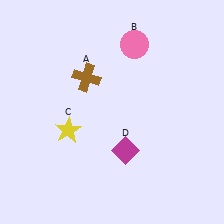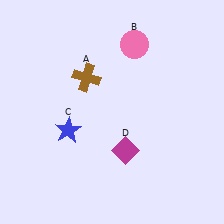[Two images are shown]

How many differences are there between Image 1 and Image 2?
There is 1 difference between the two images.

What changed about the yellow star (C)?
In Image 1, C is yellow. In Image 2, it changed to blue.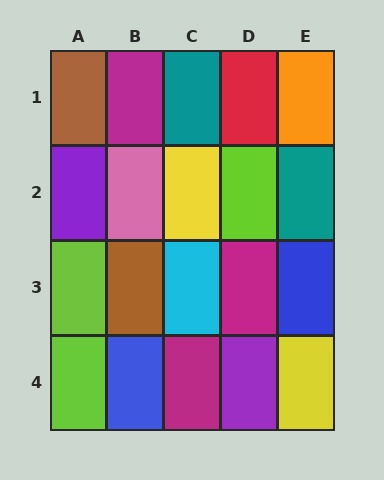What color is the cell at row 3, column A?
Lime.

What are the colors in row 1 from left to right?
Brown, magenta, teal, red, orange.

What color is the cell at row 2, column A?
Purple.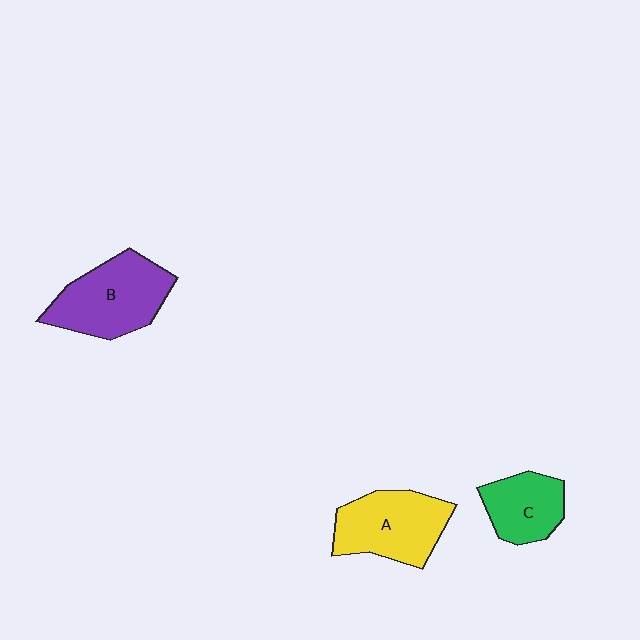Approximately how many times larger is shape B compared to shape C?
Approximately 1.5 times.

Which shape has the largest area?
Shape B (purple).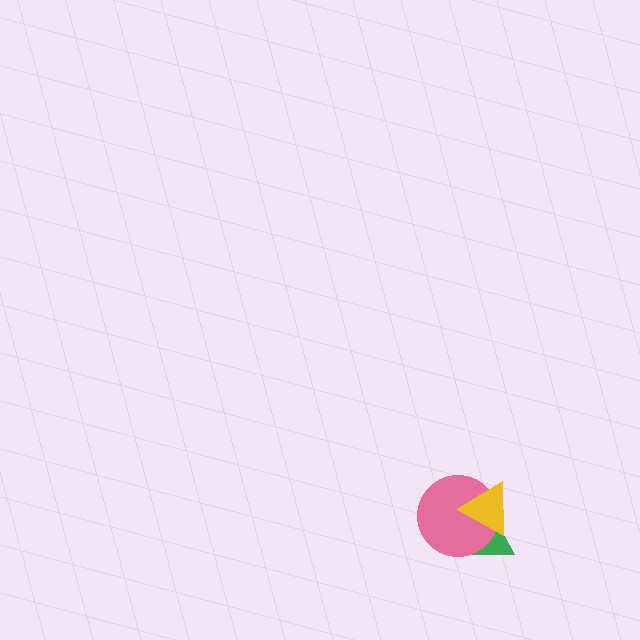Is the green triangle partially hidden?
Yes, it is partially covered by another shape.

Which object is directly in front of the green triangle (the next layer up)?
The pink circle is directly in front of the green triangle.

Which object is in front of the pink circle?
The yellow triangle is in front of the pink circle.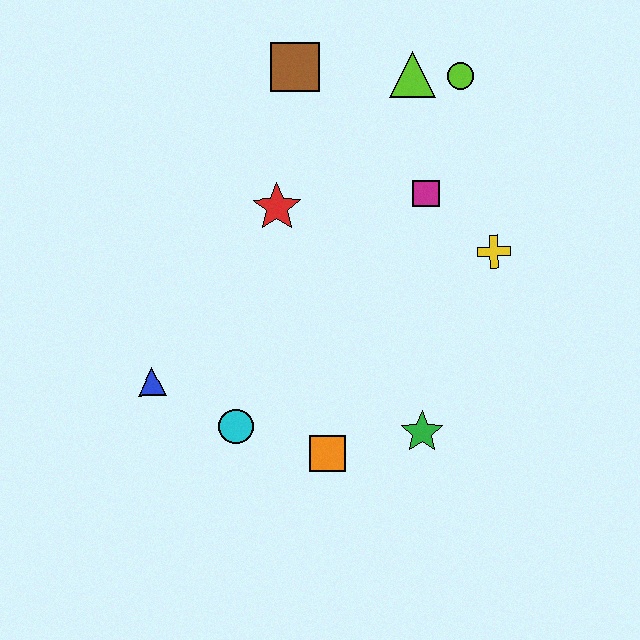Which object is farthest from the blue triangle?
The lime circle is farthest from the blue triangle.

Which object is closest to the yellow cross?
The magenta square is closest to the yellow cross.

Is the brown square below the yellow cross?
No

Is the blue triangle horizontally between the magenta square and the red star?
No